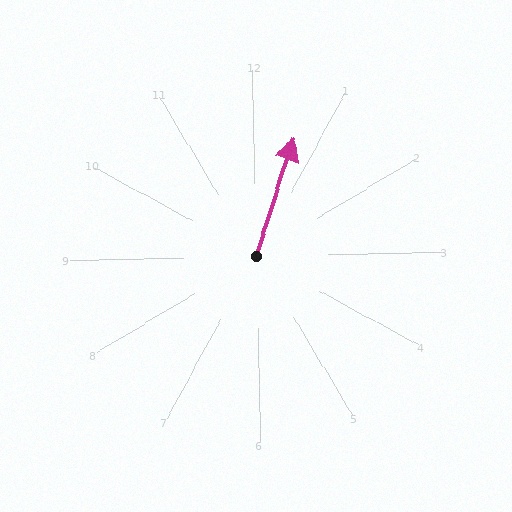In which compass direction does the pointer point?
North.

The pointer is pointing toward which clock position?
Roughly 1 o'clock.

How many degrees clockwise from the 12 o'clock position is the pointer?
Approximately 19 degrees.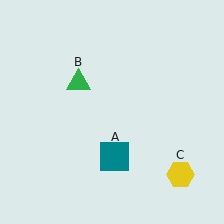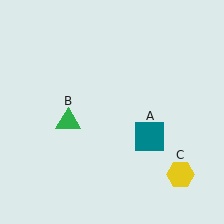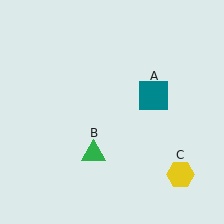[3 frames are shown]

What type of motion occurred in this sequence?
The teal square (object A), green triangle (object B) rotated counterclockwise around the center of the scene.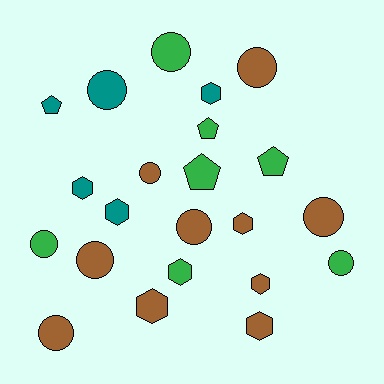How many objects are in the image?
There are 22 objects.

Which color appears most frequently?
Brown, with 10 objects.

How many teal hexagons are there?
There are 3 teal hexagons.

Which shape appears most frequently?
Circle, with 10 objects.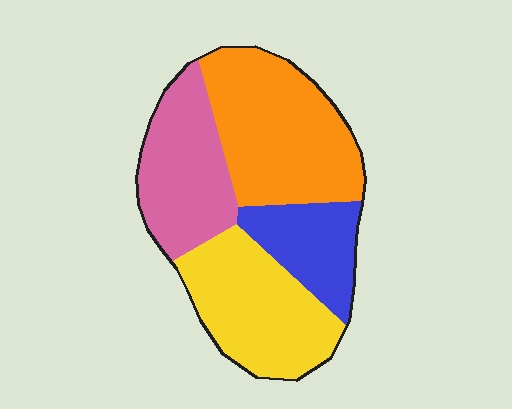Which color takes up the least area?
Blue, at roughly 15%.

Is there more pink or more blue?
Pink.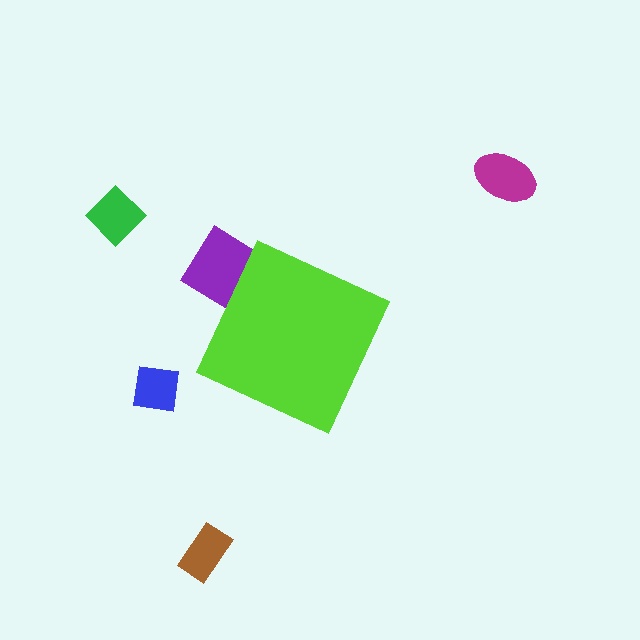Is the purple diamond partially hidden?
Yes, the purple diamond is partially hidden behind the lime diamond.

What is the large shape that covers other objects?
A lime diamond.